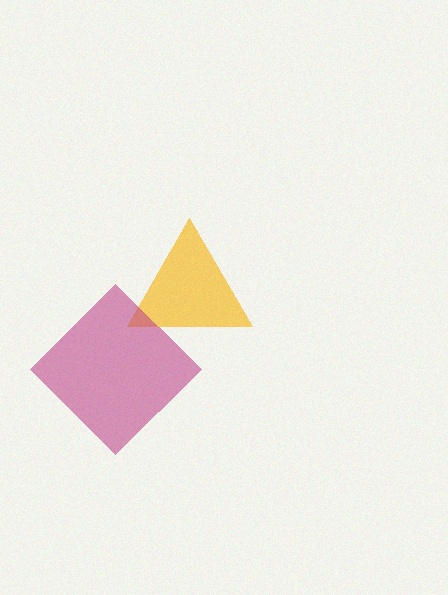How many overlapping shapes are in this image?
There are 2 overlapping shapes in the image.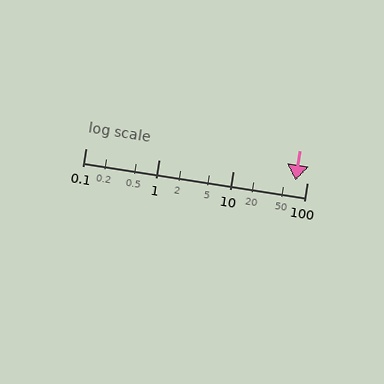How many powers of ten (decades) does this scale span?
The scale spans 3 decades, from 0.1 to 100.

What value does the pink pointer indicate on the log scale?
The pointer indicates approximately 71.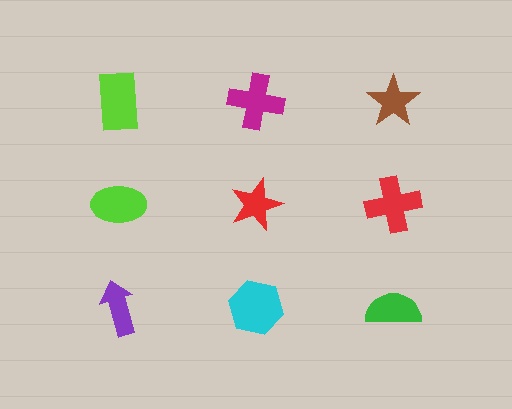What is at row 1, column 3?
A brown star.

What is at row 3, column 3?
A green semicircle.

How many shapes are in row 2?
3 shapes.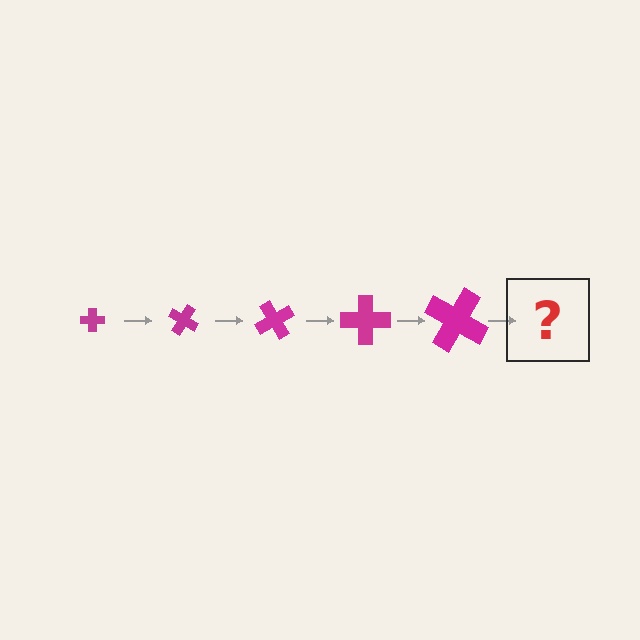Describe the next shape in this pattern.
It should be a cross, larger than the previous one and rotated 150 degrees from the start.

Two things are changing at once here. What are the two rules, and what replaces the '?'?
The two rules are that the cross grows larger each step and it rotates 30 degrees each step. The '?' should be a cross, larger than the previous one and rotated 150 degrees from the start.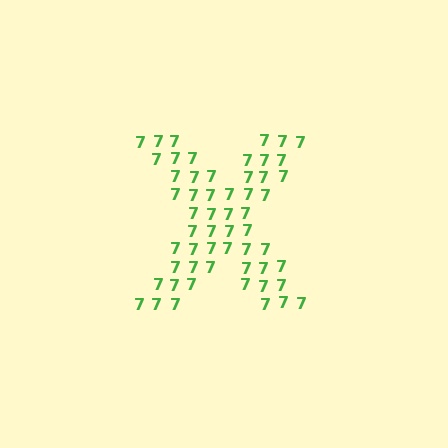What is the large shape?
The large shape is the letter X.